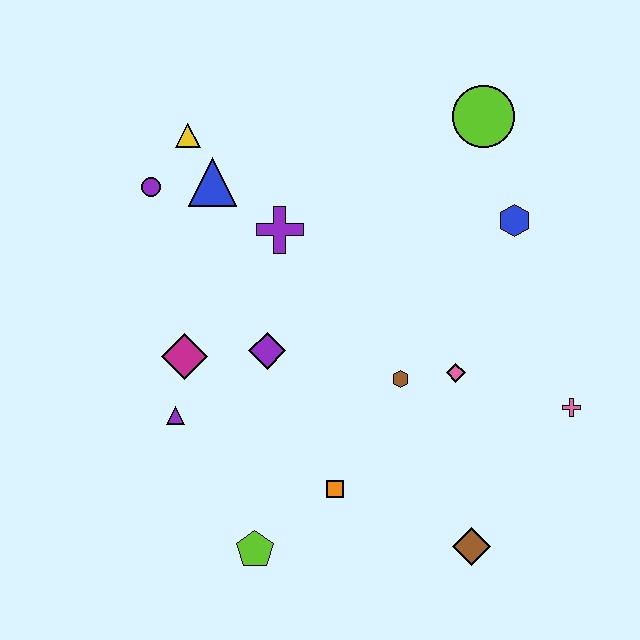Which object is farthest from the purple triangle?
The lime circle is farthest from the purple triangle.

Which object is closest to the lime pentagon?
The orange square is closest to the lime pentagon.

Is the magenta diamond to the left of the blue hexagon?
Yes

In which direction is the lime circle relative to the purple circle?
The lime circle is to the right of the purple circle.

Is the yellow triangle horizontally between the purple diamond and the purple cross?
No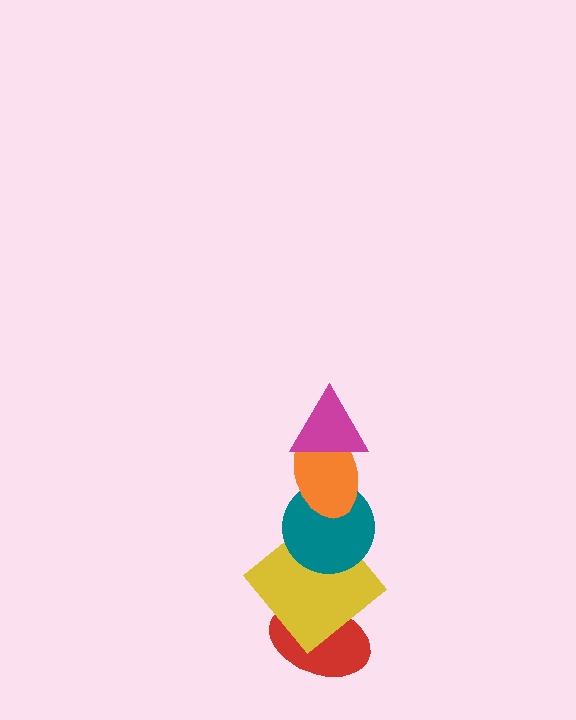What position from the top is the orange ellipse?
The orange ellipse is 2nd from the top.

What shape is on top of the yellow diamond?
The teal circle is on top of the yellow diamond.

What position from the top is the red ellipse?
The red ellipse is 5th from the top.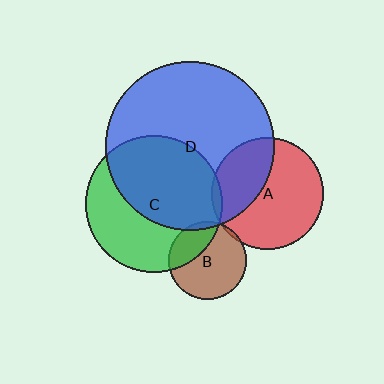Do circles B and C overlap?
Yes.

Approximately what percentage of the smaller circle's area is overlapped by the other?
Approximately 30%.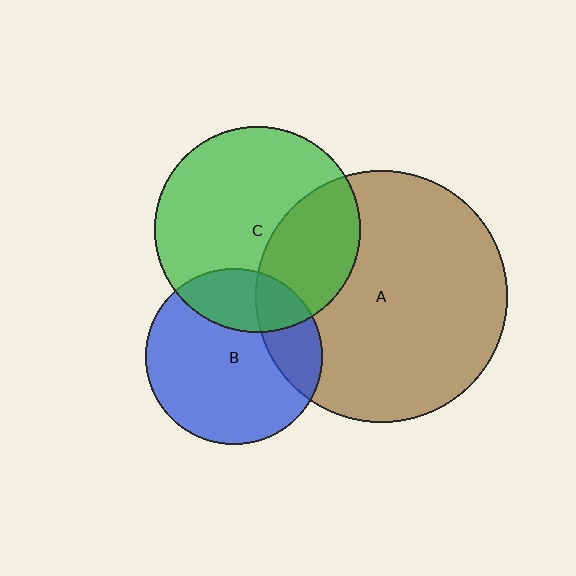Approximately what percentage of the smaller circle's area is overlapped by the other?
Approximately 20%.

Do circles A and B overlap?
Yes.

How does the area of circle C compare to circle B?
Approximately 1.4 times.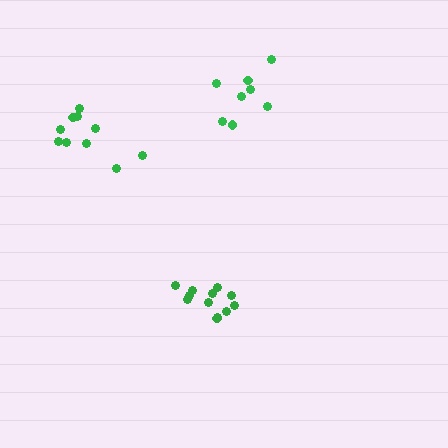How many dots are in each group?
Group 1: 12 dots, Group 2: 10 dots, Group 3: 8 dots (30 total).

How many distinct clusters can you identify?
There are 3 distinct clusters.